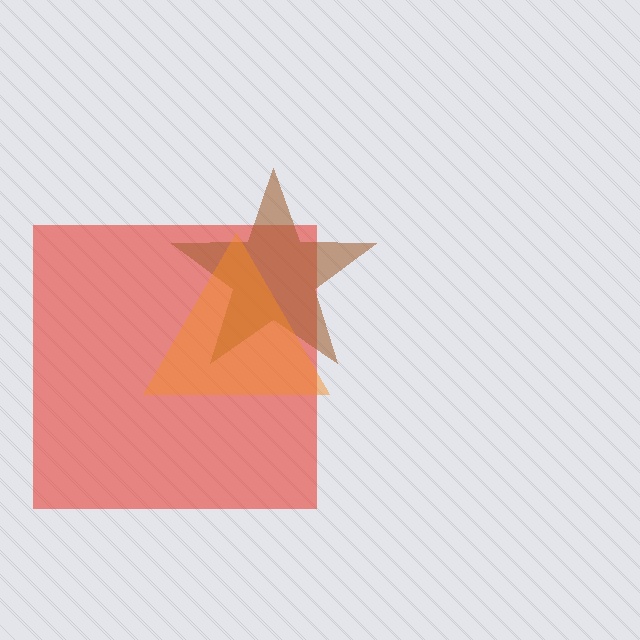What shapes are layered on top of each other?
The layered shapes are: a red square, a brown star, an orange triangle.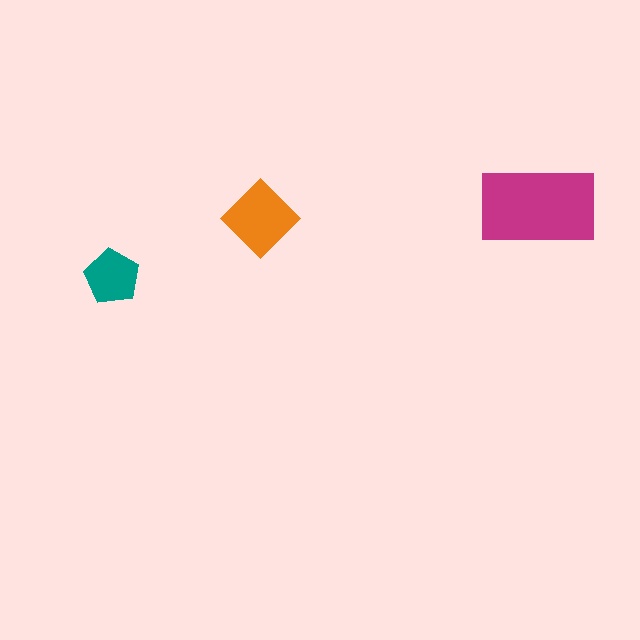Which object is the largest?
The magenta rectangle.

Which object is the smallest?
The teal pentagon.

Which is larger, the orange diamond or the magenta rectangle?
The magenta rectangle.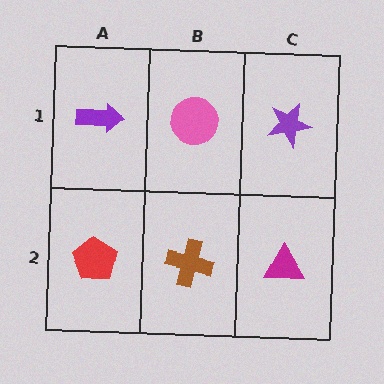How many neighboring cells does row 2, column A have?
2.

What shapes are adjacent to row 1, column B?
A brown cross (row 2, column B), a purple arrow (row 1, column A), a purple star (row 1, column C).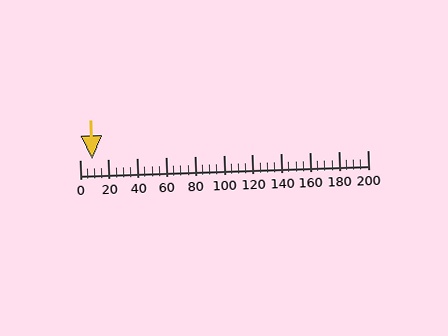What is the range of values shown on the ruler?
The ruler shows values from 0 to 200.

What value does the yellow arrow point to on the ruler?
The yellow arrow points to approximately 9.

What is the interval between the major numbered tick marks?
The major tick marks are spaced 20 units apart.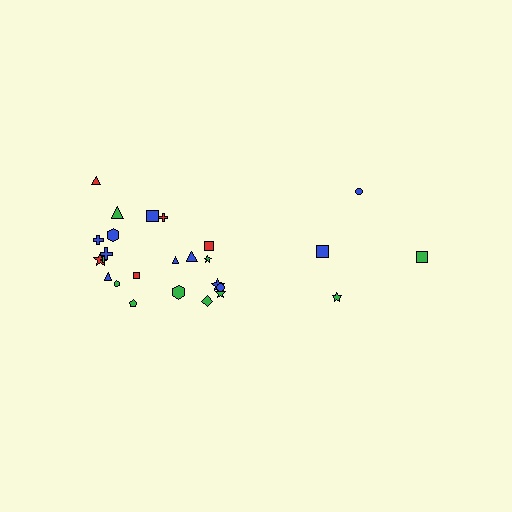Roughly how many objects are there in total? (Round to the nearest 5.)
Roughly 25 objects in total.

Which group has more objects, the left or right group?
The left group.